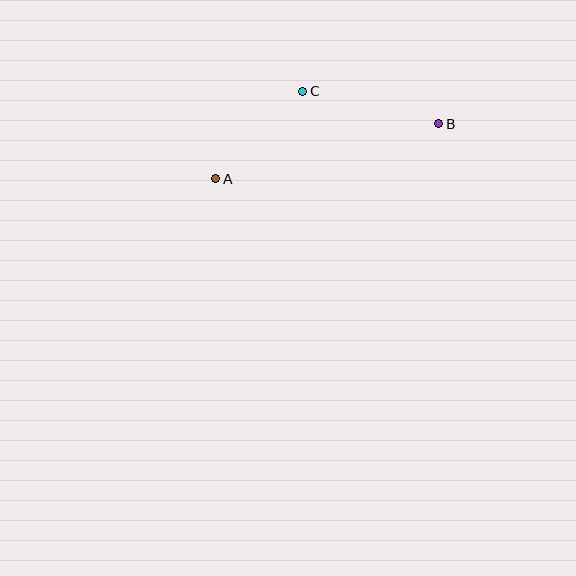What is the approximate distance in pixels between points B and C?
The distance between B and C is approximately 140 pixels.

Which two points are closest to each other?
Points A and C are closest to each other.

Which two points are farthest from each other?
Points A and B are farthest from each other.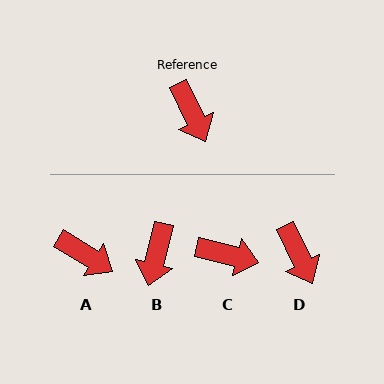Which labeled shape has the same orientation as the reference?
D.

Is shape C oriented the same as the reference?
No, it is off by about 51 degrees.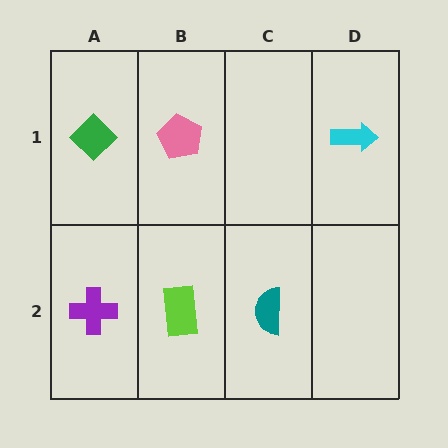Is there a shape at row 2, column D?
No, that cell is empty.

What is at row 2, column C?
A teal semicircle.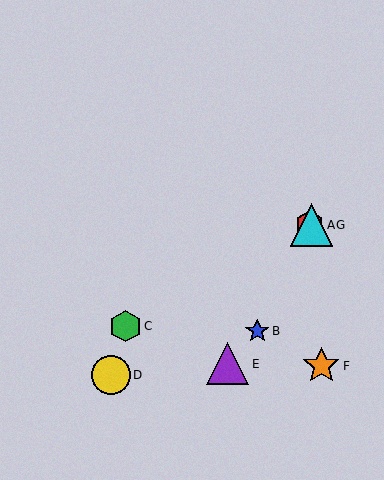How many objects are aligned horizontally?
2 objects (A, G) are aligned horizontally.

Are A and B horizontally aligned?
No, A is at y≈225 and B is at y≈331.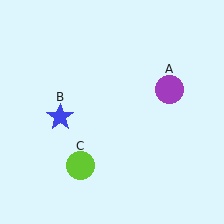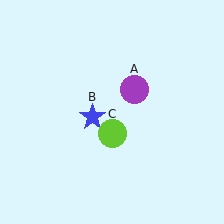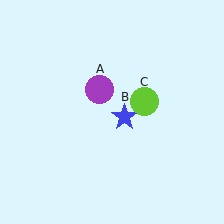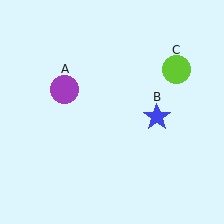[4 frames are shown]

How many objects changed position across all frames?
3 objects changed position: purple circle (object A), blue star (object B), lime circle (object C).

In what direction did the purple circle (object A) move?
The purple circle (object A) moved left.